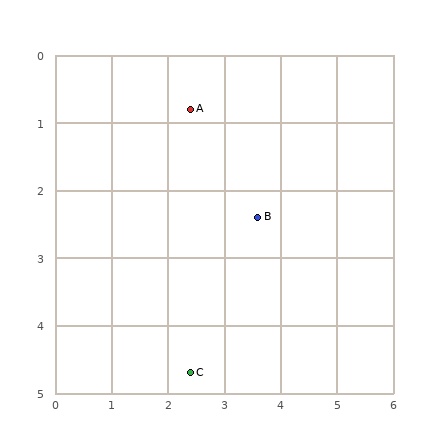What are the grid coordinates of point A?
Point A is at approximately (2.4, 0.8).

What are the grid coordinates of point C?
Point C is at approximately (2.4, 4.7).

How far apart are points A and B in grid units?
Points A and B are about 2.0 grid units apart.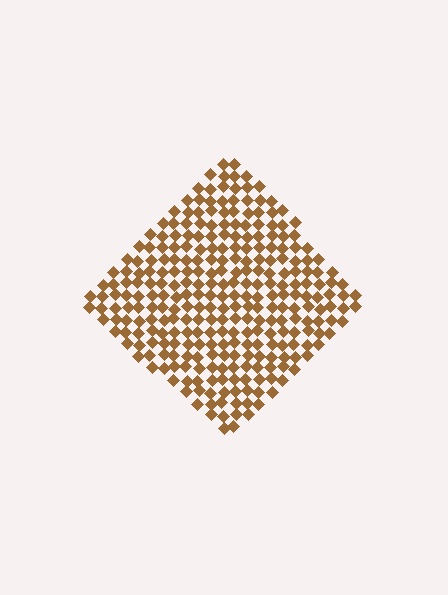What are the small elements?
The small elements are diamonds.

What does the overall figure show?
The overall figure shows a diamond.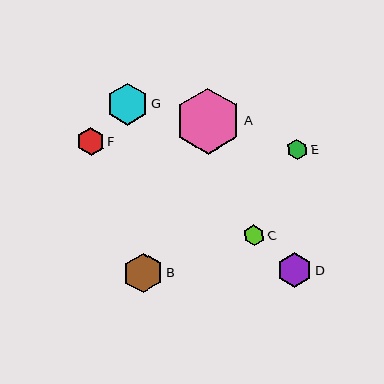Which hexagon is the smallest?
Hexagon E is the smallest with a size of approximately 20 pixels.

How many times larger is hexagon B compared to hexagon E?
Hexagon B is approximately 2.0 times the size of hexagon E.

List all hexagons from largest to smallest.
From largest to smallest: A, G, B, D, F, C, E.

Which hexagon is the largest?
Hexagon A is the largest with a size of approximately 66 pixels.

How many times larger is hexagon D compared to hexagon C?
Hexagon D is approximately 1.7 times the size of hexagon C.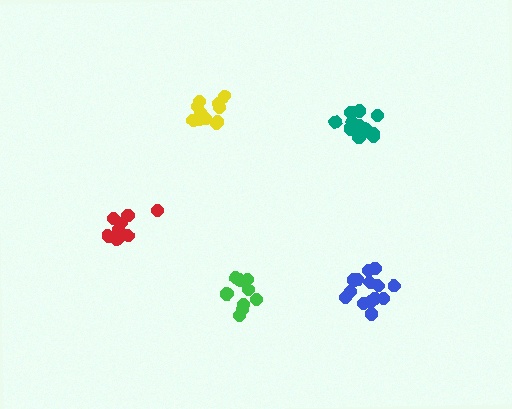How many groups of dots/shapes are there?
There are 5 groups.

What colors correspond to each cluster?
The clusters are colored: green, red, blue, yellow, teal.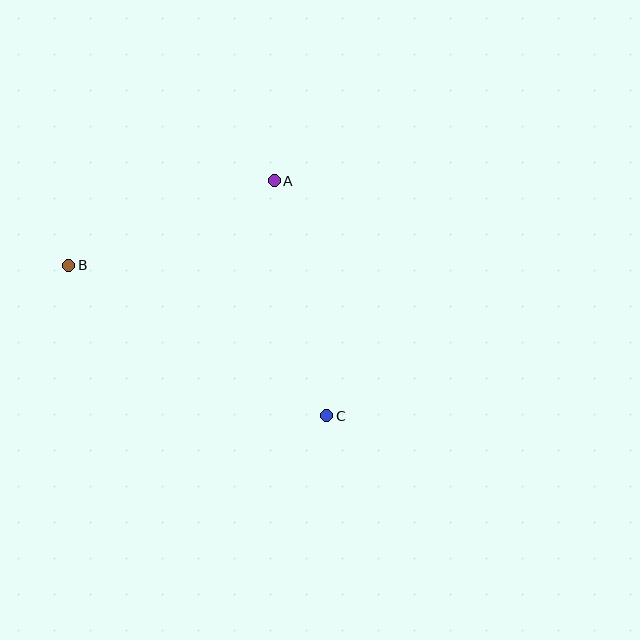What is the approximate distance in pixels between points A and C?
The distance between A and C is approximately 241 pixels.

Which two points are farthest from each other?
Points B and C are farthest from each other.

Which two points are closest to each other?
Points A and B are closest to each other.